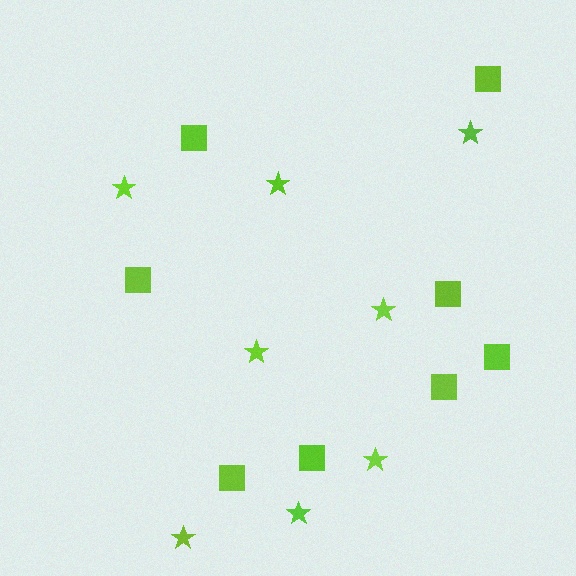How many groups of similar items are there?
There are 2 groups: one group of stars (8) and one group of squares (8).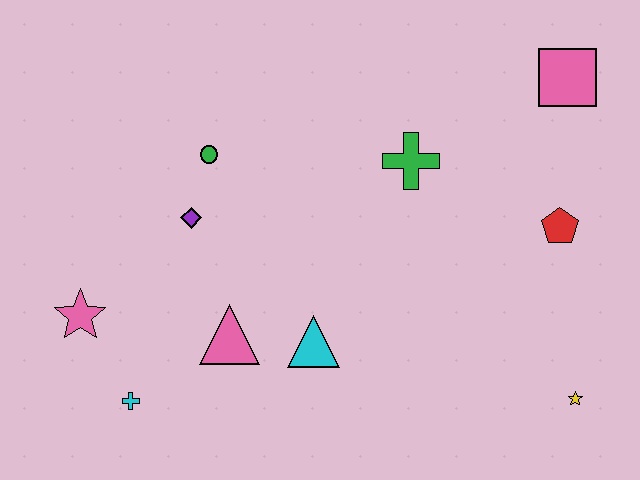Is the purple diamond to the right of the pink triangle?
No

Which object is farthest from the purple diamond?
The yellow star is farthest from the purple diamond.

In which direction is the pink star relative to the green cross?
The pink star is to the left of the green cross.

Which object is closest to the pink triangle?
The cyan triangle is closest to the pink triangle.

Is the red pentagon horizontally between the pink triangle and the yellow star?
Yes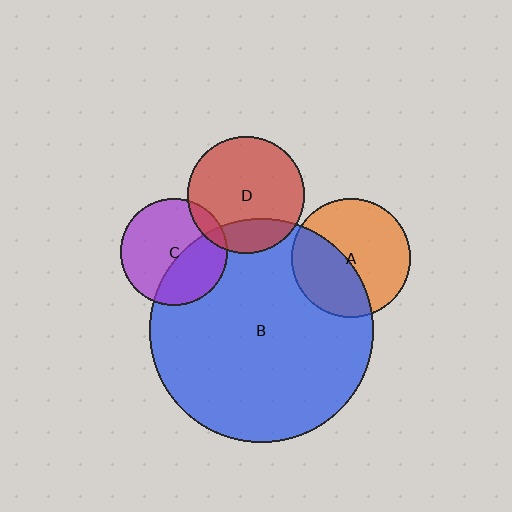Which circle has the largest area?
Circle B (blue).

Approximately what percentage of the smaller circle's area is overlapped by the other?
Approximately 10%.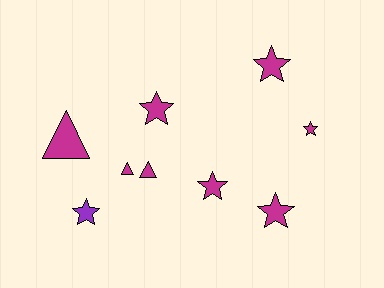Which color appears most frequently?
Magenta, with 8 objects.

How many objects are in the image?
There are 9 objects.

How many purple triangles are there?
There are no purple triangles.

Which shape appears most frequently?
Star, with 6 objects.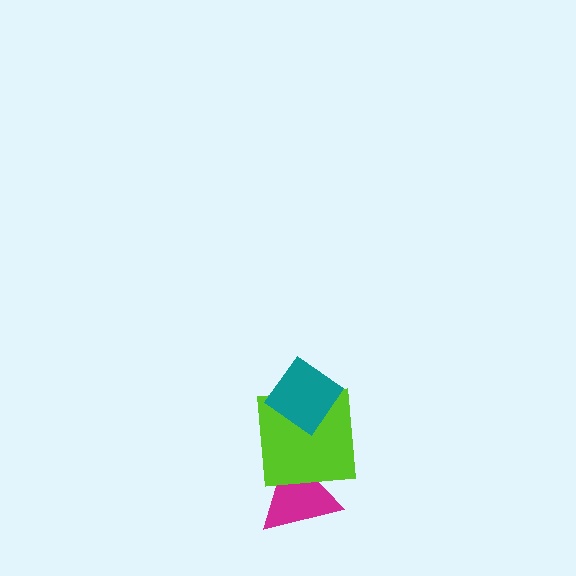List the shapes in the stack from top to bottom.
From top to bottom: the teal diamond, the lime square, the magenta triangle.